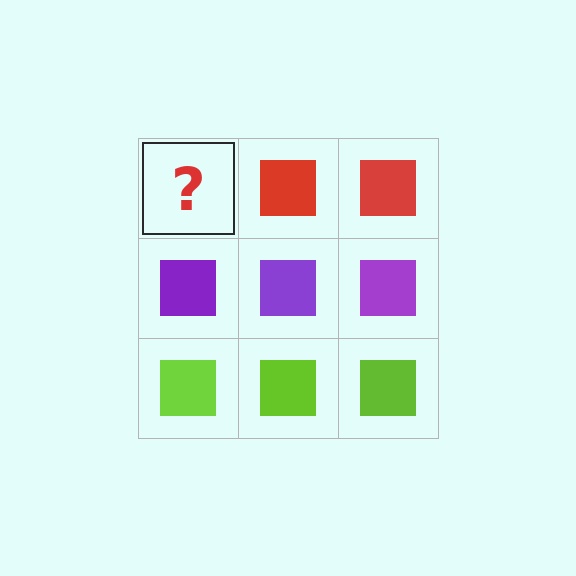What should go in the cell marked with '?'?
The missing cell should contain a red square.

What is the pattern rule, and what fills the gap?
The rule is that each row has a consistent color. The gap should be filled with a red square.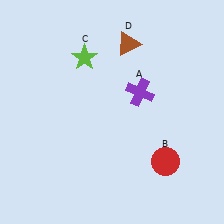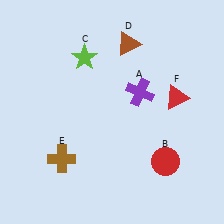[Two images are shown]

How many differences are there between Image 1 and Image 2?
There are 2 differences between the two images.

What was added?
A brown cross (E), a red triangle (F) were added in Image 2.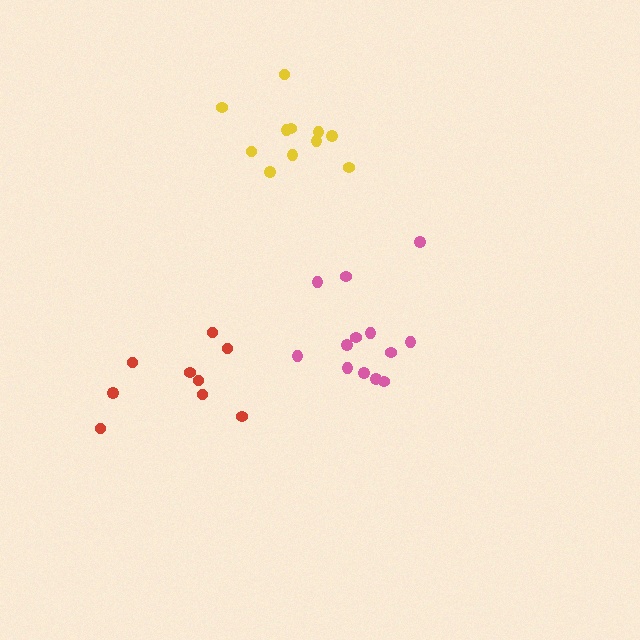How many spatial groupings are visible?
There are 3 spatial groupings.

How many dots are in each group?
Group 1: 13 dots, Group 2: 11 dots, Group 3: 9 dots (33 total).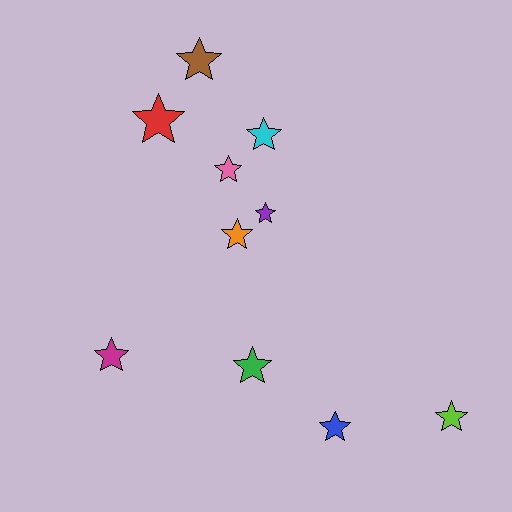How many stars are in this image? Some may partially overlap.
There are 10 stars.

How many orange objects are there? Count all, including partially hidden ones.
There is 1 orange object.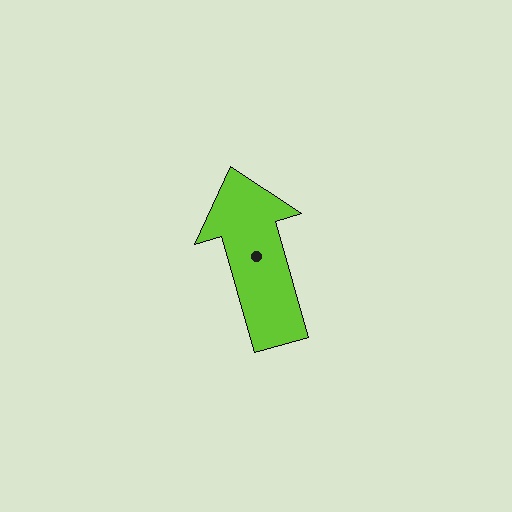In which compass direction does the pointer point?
North.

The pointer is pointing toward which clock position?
Roughly 11 o'clock.